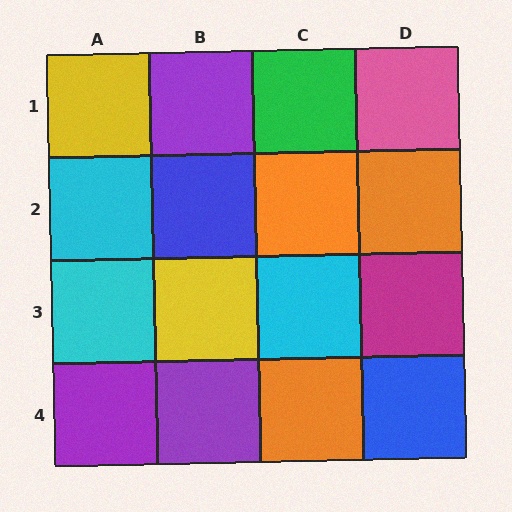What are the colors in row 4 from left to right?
Purple, purple, orange, blue.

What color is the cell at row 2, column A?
Cyan.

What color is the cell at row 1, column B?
Purple.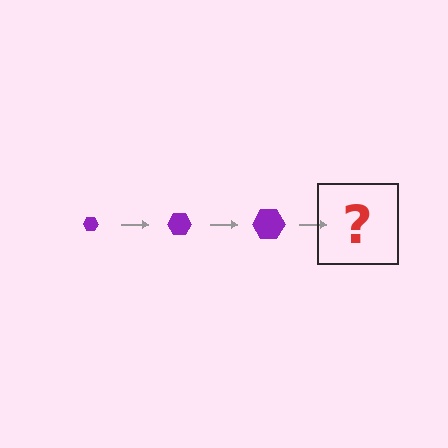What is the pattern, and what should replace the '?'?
The pattern is that the hexagon gets progressively larger each step. The '?' should be a purple hexagon, larger than the previous one.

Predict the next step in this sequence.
The next step is a purple hexagon, larger than the previous one.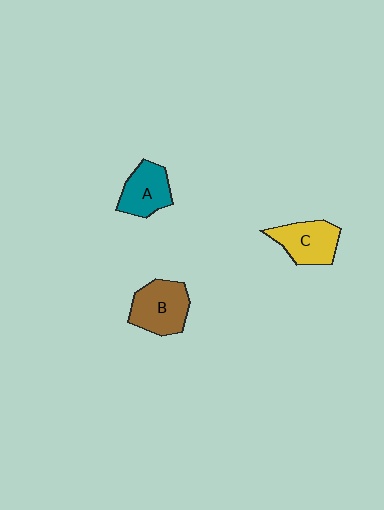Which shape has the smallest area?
Shape A (teal).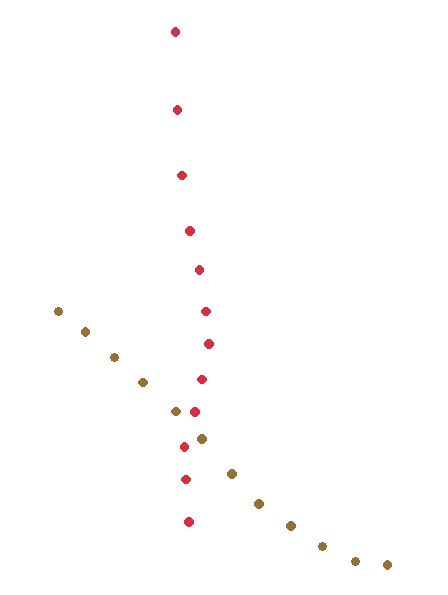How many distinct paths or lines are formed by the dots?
There are 2 distinct paths.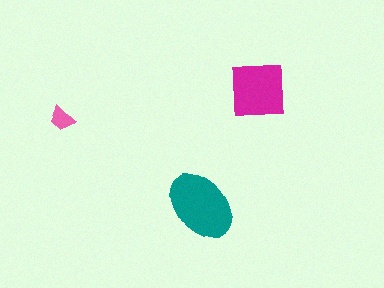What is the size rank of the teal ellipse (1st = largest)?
1st.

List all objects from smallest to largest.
The pink trapezoid, the magenta square, the teal ellipse.